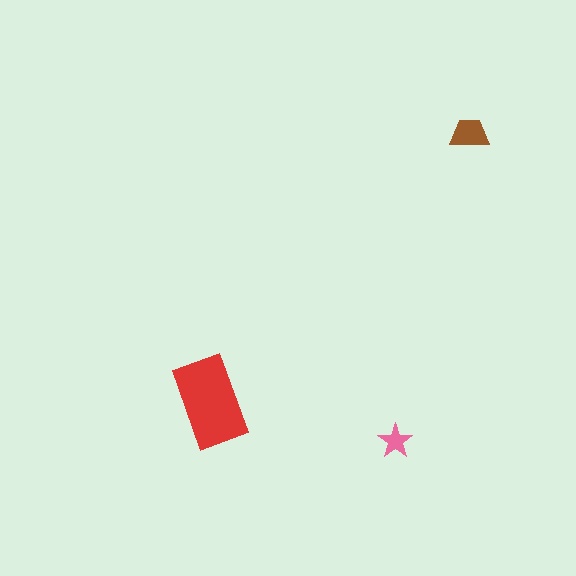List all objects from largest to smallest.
The red rectangle, the brown trapezoid, the pink star.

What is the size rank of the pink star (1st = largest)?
3rd.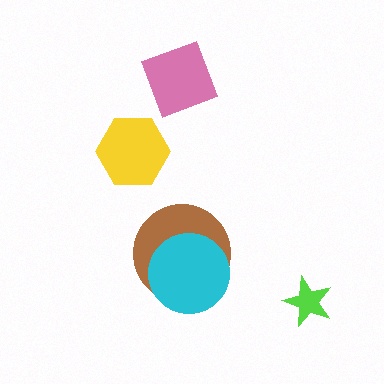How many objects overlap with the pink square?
0 objects overlap with the pink square.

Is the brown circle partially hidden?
Yes, it is partially covered by another shape.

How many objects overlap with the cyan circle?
1 object overlaps with the cyan circle.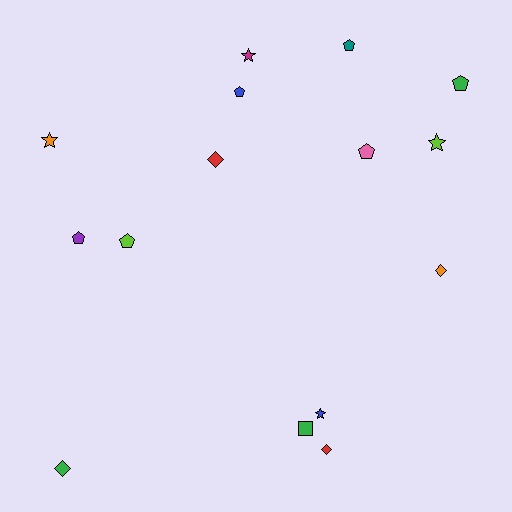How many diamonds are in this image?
There are 4 diamonds.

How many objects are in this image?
There are 15 objects.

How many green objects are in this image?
There are 3 green objects.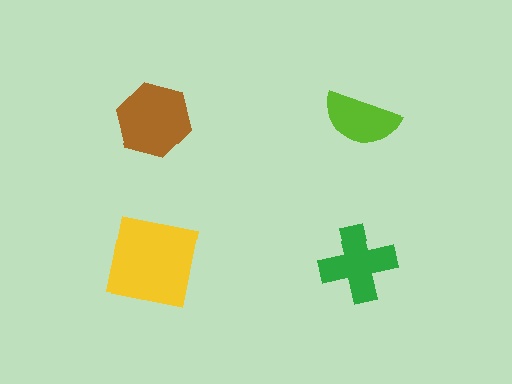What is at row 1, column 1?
A brown hexagon.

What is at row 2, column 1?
A yellow square.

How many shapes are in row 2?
2 shapes.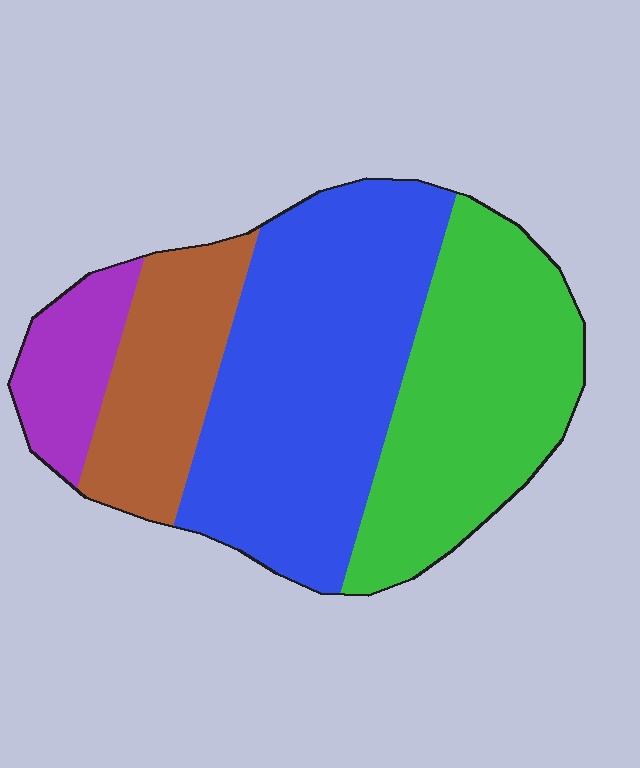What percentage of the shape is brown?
Brown takes up between a sixth and a third of the shape.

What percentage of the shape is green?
Green covers 32% of the shape.